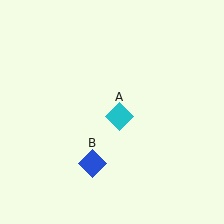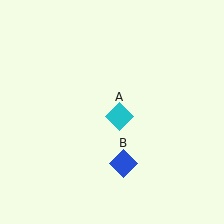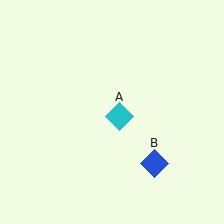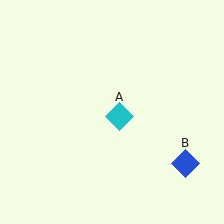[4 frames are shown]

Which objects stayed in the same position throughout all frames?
Cyan diamond (object A) remained stationary.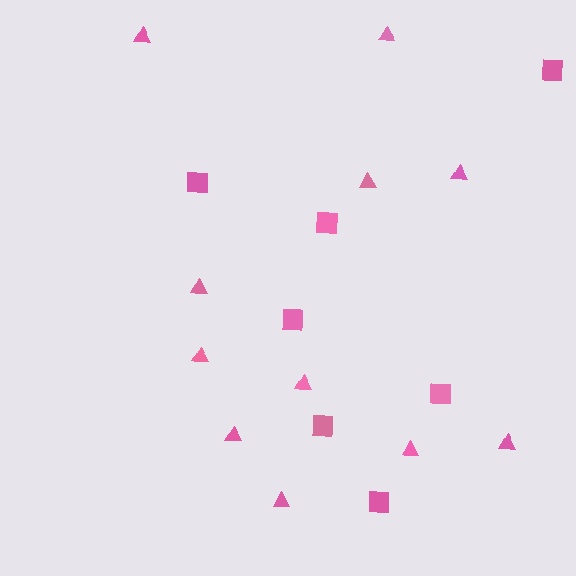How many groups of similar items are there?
There are 2 groups: one group of triangles (11) and one group of squares (7).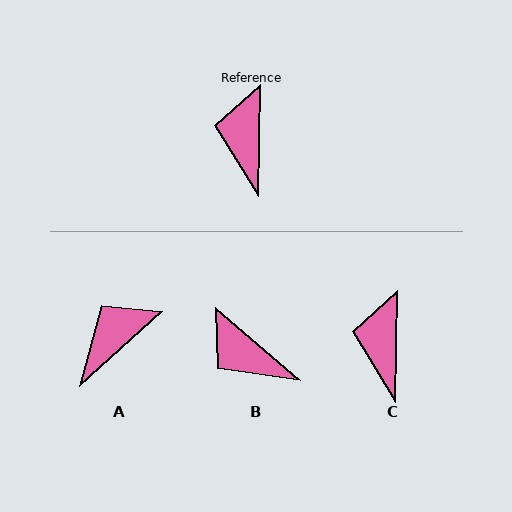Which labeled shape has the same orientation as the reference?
C.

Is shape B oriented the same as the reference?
No, it is off by about 50 degrees.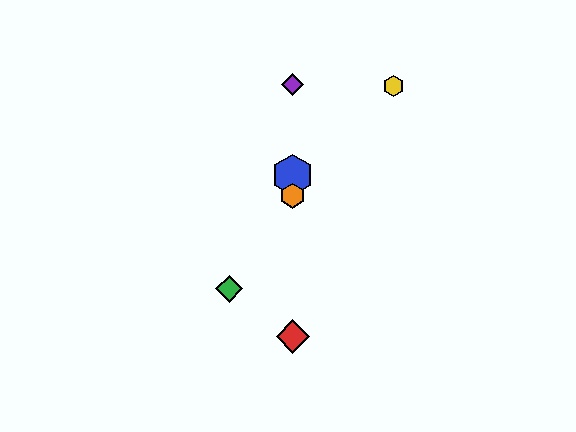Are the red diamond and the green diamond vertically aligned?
No, the red diamond is at x≈293 and the green diamond is at x≈229.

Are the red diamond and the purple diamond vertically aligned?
Yes, both are at x≈293.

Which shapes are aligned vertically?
The red diamond, the blue hexagon, the purple diamond, the orange hexagon are aligned vertically.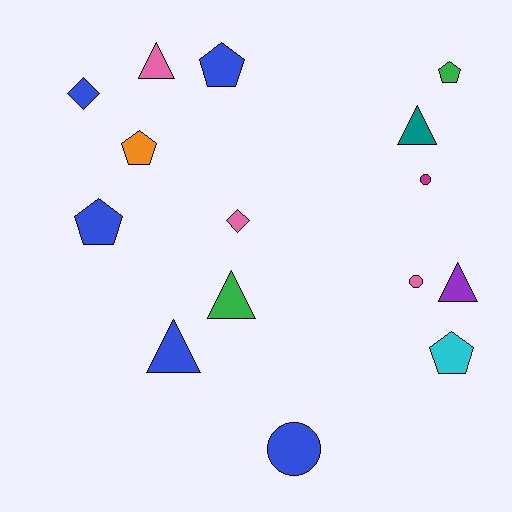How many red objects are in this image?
There are no red objects.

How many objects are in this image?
There are 15 objects.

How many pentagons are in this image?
There are 5 pentagons.